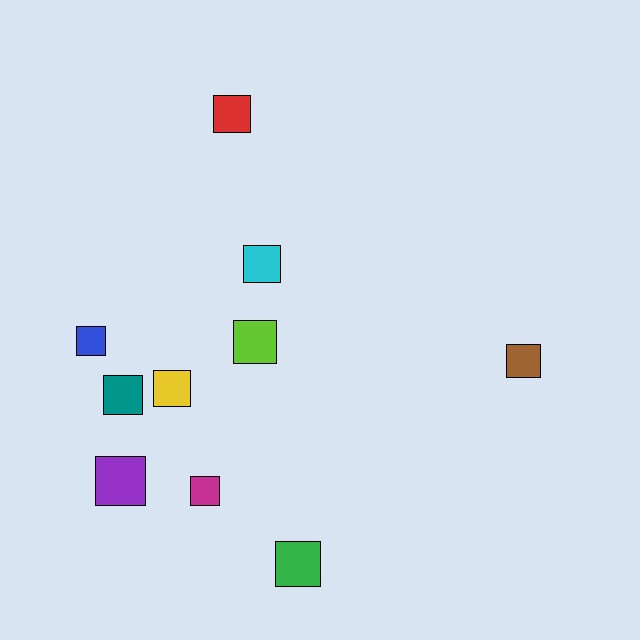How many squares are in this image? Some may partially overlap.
There are 10 squares.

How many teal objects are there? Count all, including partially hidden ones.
There is 1 teal object.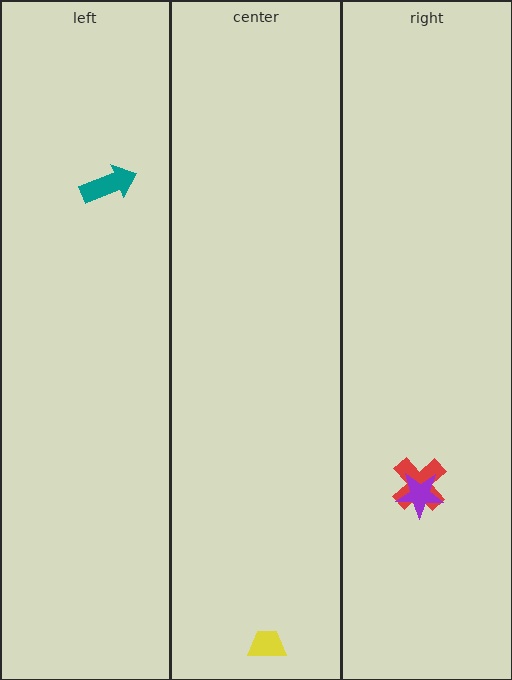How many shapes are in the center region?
1.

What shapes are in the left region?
The teal arrow.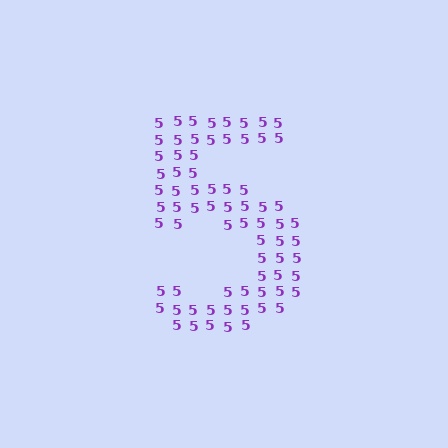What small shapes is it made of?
It is made of small digit 5's.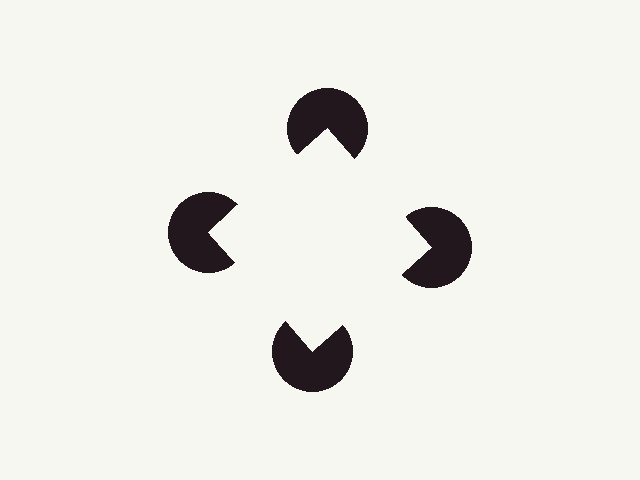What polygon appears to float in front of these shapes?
An illusory square — its edges are inferred from the aligned wedge cuts in the pac-man discs, not physically drawn.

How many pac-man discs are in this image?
There are 4 — one at each vertex of the illusory square.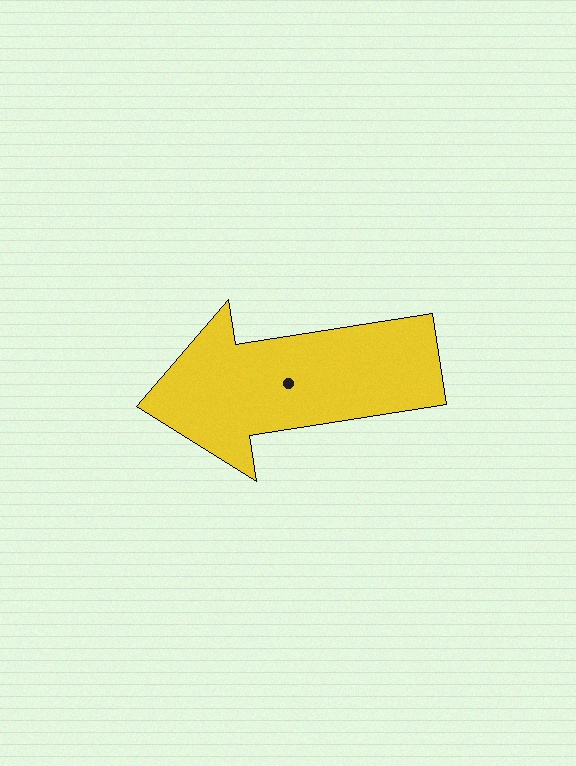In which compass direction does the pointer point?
West.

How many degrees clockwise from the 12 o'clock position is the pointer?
Approximately 261 degrees.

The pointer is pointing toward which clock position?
Roughly 9 o'clock.